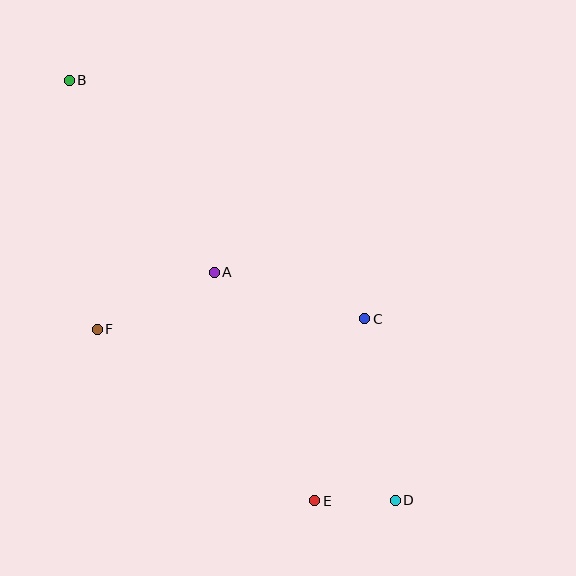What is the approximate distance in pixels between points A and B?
The distance between A and B is approximately 241 pixels.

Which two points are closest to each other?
Points D and E are closest to each other.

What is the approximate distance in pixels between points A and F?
The distance between A and F is approximately 130 pixels.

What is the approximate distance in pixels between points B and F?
The distance between B and F is approximately 251 pixels.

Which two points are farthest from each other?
Points B and D are farthest from each other.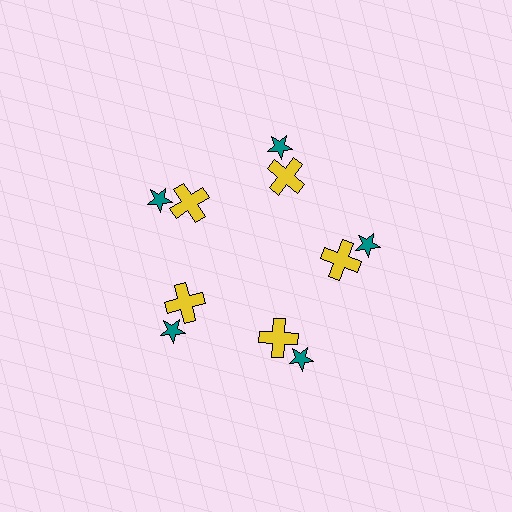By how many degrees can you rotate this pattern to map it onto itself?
The pattern maps onto itself every 72 degrees of rotation.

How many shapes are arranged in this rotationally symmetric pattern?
There are 10 shapes, arranged in 5 groups of 2.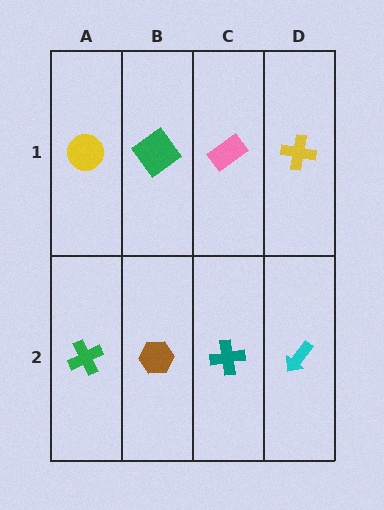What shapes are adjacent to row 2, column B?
A green diamond (row 1, column B), a green cross (row 2, column A), a teal cross (row 2, column C).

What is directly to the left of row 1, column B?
A yellow circle.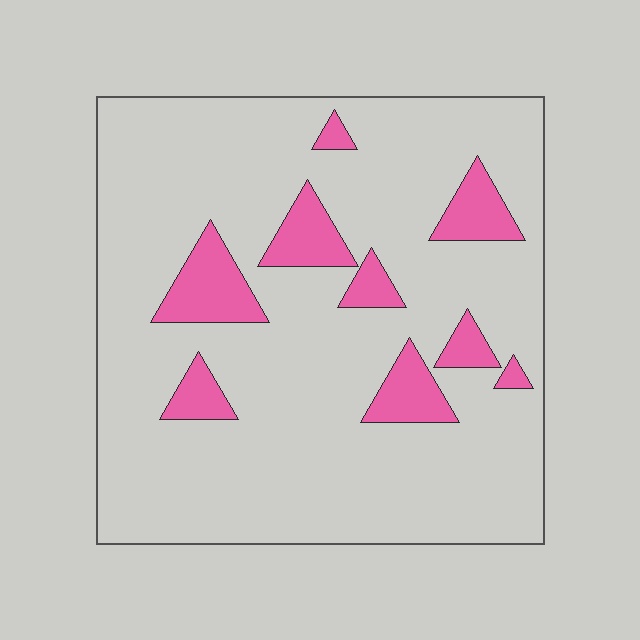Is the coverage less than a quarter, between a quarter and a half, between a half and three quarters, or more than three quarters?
Less than a quarter.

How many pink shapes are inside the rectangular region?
9.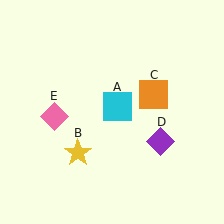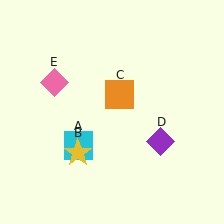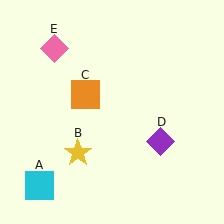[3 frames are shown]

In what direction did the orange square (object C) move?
The orange square (object C) moved left.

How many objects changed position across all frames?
3 objects changed position: cyan square (object A), orange square (object C), pink diamond (object E).